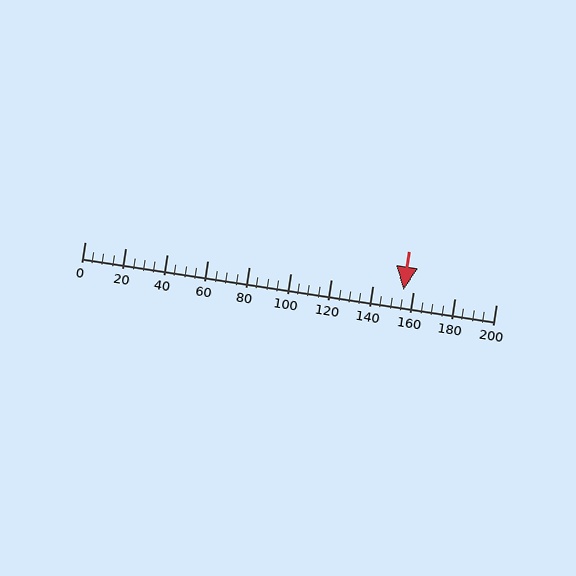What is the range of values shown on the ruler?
The ruler shows values from 0 to 200.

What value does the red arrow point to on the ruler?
The red arrow points to approximately 155.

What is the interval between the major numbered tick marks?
The major tick marks are spaced 20 units apart.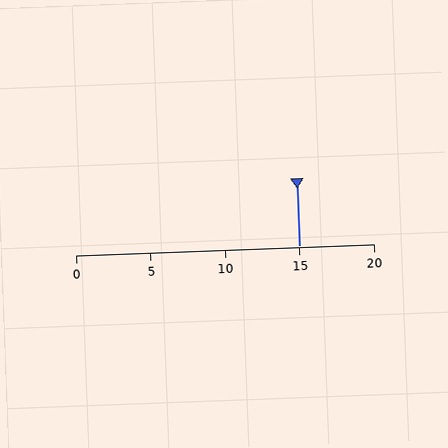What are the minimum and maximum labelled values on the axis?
The axis runs from 0 to 20.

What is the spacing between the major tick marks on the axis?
The major ticks are spaced 5 apart.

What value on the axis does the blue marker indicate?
The marker indicates approximately 15.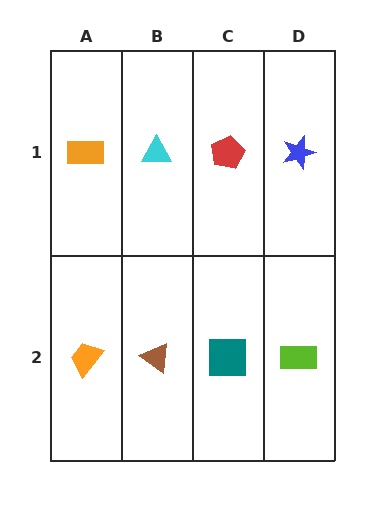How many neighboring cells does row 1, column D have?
2.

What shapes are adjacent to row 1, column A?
An orange trapezoid (row 2, column A), a cyan triangle (row 1, column B).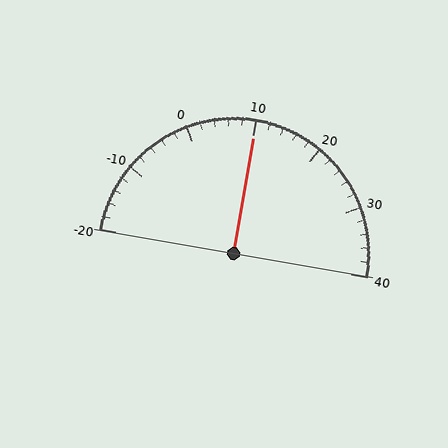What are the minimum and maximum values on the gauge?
The gauge ranges from -20 to 40.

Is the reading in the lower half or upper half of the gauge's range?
The reading is in the upper half of the range (-20 to 40).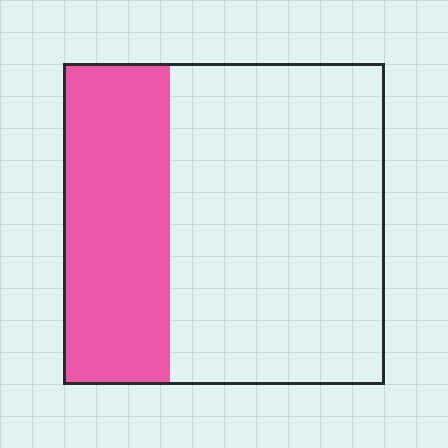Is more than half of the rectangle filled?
No.